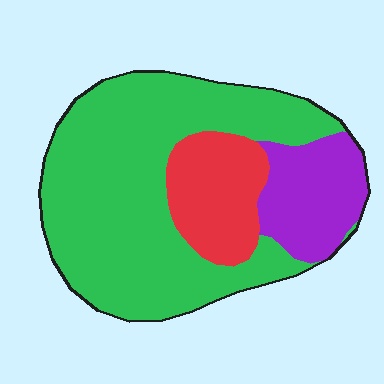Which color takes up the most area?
Green, at roughly 65%.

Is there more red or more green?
Green.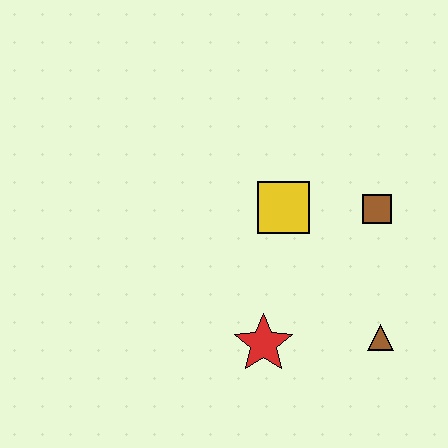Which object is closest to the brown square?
The yellow square is closest to the brown square.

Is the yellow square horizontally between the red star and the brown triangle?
Yes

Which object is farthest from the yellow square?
The brown triangle is farthest from the yellow square.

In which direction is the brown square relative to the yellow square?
The brown square is to the right of the yellow square.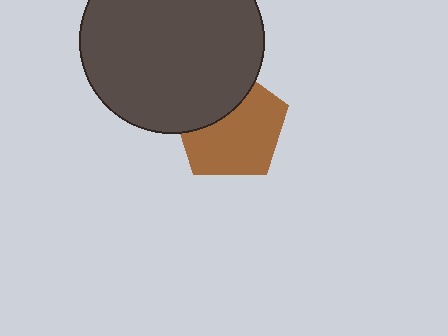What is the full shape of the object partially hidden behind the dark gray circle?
The partially hidden object is a brown pentagon.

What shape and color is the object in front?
The object in front is a dark gray circle.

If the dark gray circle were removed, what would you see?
You would see the complete brown pentagon.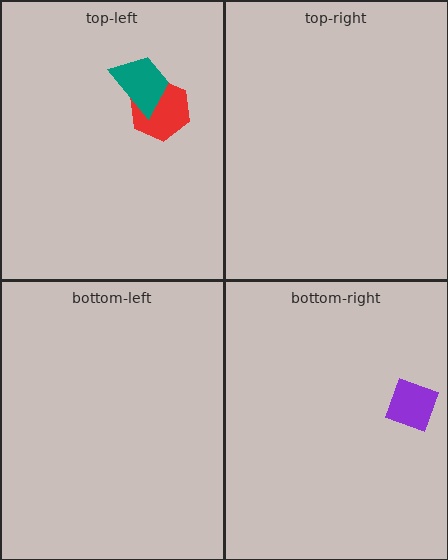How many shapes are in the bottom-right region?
1.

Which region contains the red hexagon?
The top-left region.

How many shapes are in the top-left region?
2.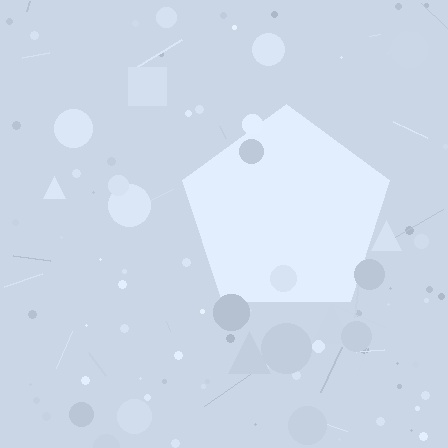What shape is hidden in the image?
A pentagon is hidden in the image.